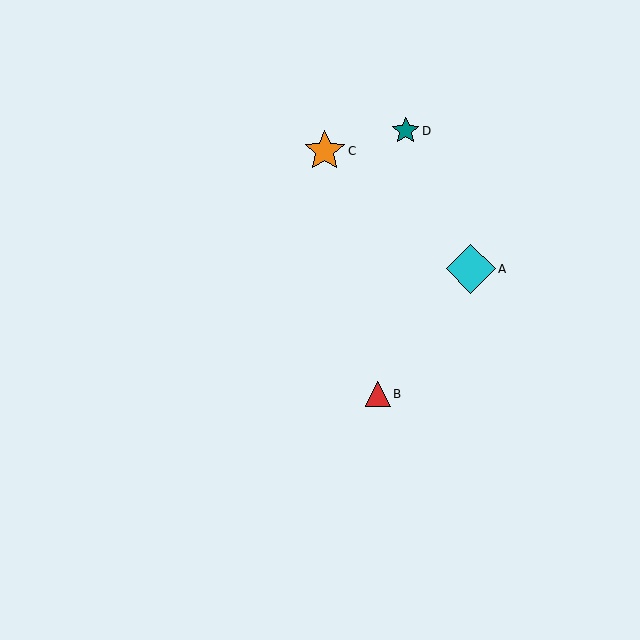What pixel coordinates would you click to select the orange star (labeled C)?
Click at (325, 151) to select the orange star C.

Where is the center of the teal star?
The center of the teal star is at (406, 131).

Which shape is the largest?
The cyan diamond (labeled A) is the largest.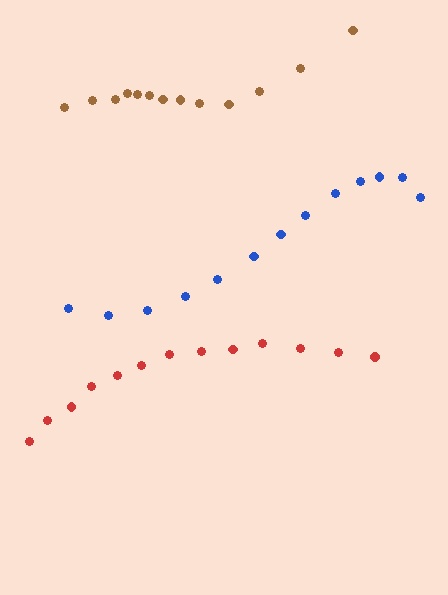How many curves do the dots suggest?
There are 3 distinct paths.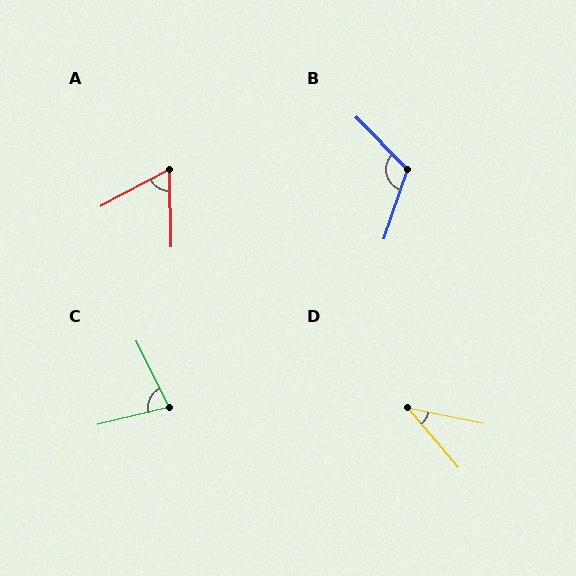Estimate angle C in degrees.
Approximately 78 degrees.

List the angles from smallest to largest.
D (38°), A (64°), C (78°), B (117°).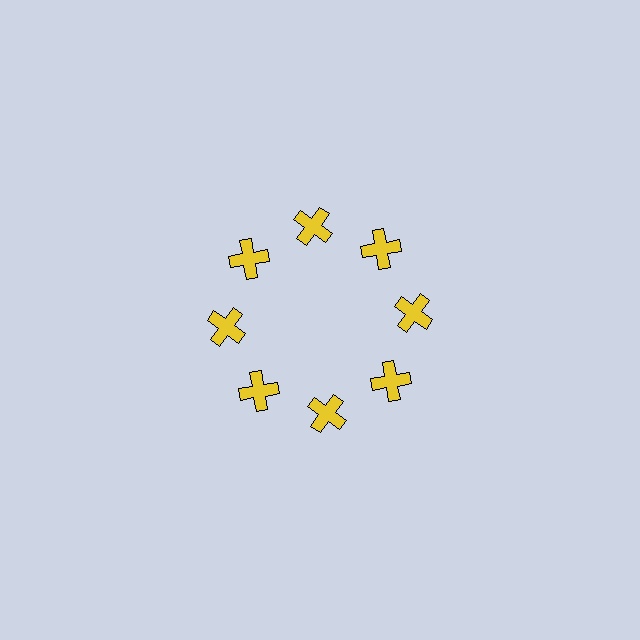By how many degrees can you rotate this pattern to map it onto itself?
The pattern maps onto itself every 45 degrees of rotation.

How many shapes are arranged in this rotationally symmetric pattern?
There are 8 shapes, arranged in 8 groups of 1.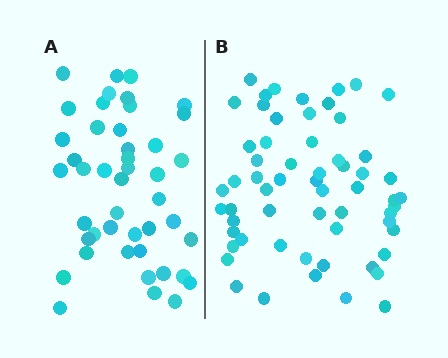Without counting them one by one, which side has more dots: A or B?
Region B (the right region) has more dots.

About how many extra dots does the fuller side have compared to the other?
Region B has approximately 15 more dots than region A.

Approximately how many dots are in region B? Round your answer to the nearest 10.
About 60 dots.